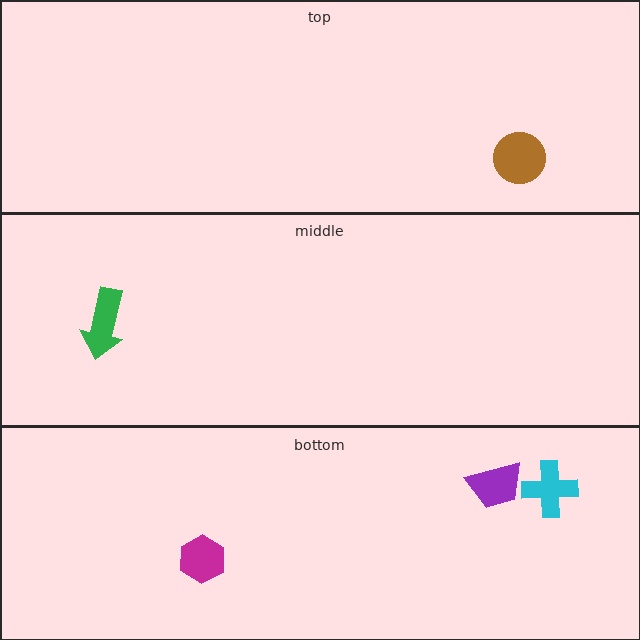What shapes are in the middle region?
The green arrow.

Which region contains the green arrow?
The middle region.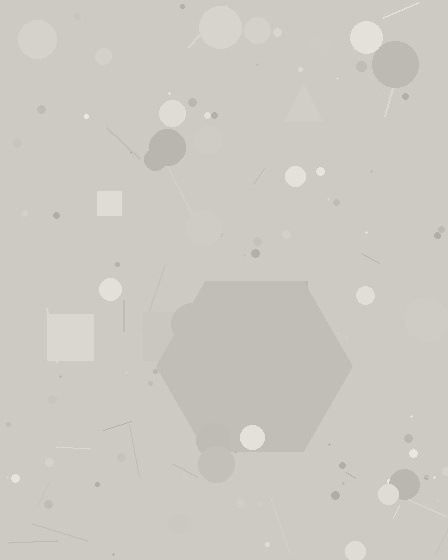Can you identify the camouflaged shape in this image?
The camouflaged shape is a hexagon.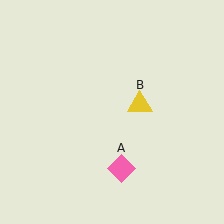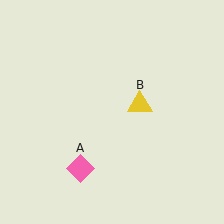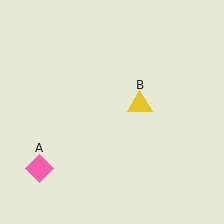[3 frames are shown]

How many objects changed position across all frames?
1 object changed position: pink diamond (object A).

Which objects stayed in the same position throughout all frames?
Yellow triangle (object B) remained stationary.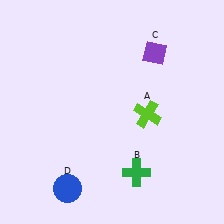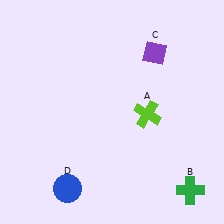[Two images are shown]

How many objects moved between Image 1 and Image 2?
1 object moved between the two images.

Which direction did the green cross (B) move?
The green cross (B) moved right.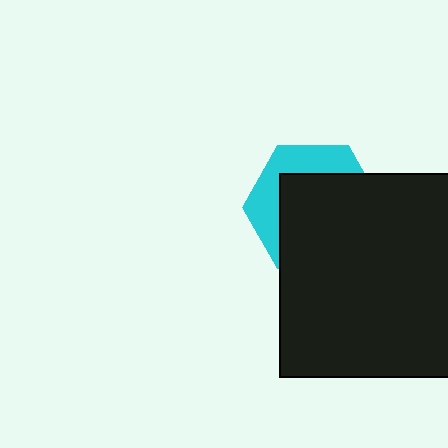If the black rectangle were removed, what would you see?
You would see the complete cyan hexagon.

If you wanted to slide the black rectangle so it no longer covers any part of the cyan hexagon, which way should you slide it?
Slide it toward the lower-right — that is the most direct way to separate the two shapes.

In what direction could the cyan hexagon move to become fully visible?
The cyan hexagon could move toward the upper-left. That would shift it out from behind the black rectangle entirely.